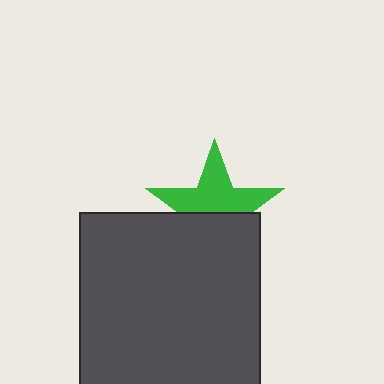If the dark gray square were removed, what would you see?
You would see the complete green star.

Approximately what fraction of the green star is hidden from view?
Roughly 45% of the green star is hidden behind the dark gray square.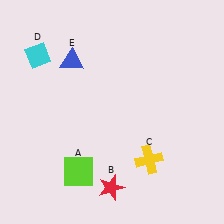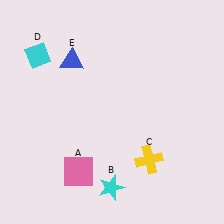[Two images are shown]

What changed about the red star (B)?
In Image 1, B is red. In Image 2, it changed to cyan.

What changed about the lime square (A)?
In Image 1, A is lime. In Image 2, it changed to pink.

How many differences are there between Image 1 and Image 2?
There are 2 differences between the two images.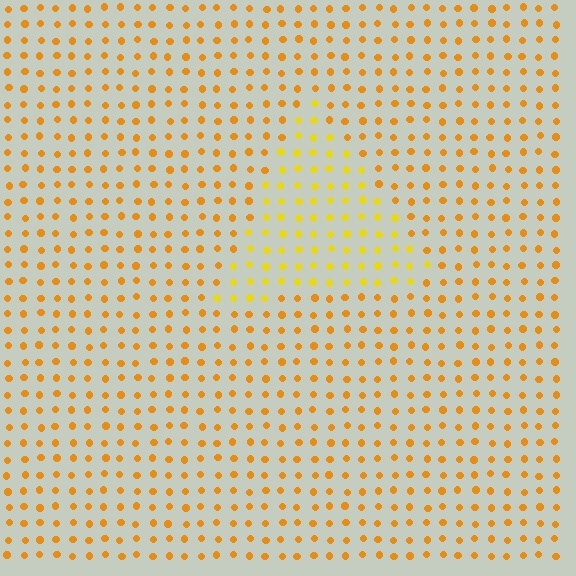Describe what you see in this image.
The image is filled with small orange elements in a uniform arrangement. A triangle-shaped region is visible where the elements are tinted to a slightly different hue, forming a subtle color boundary.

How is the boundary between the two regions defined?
The boundary is defined purely by a slight shift in hue (about 21 degrees). Spacing, size, and orientation are identical on both sides.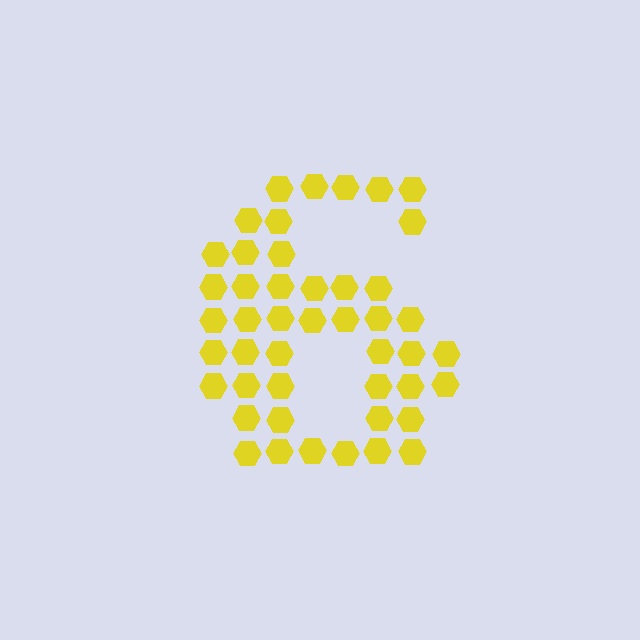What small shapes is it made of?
It is made of small hexagons.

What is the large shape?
The large shape is the digit 6.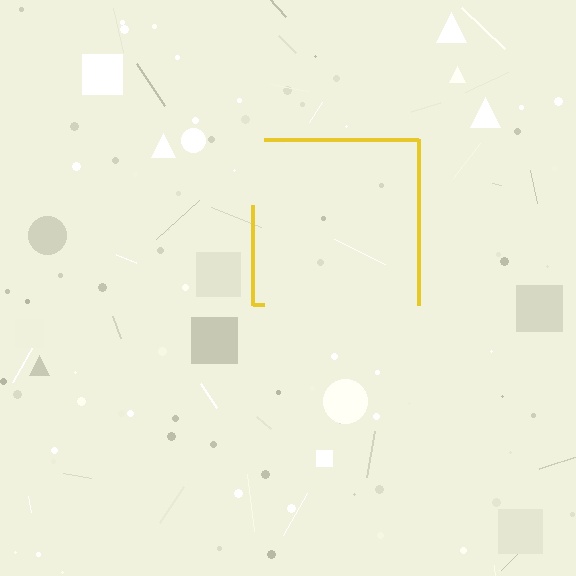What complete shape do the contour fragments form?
The contour fragments form a square.